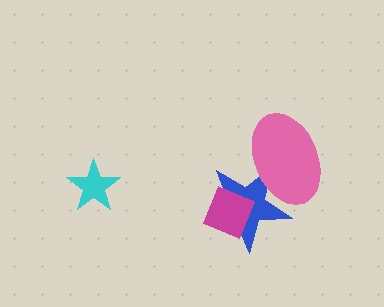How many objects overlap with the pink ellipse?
1 object overlaps with the pink ellipse.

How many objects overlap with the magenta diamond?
1 object overlaps with the magenta diamond.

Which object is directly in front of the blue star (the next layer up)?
The pink ellipse is directly in front of the blue star.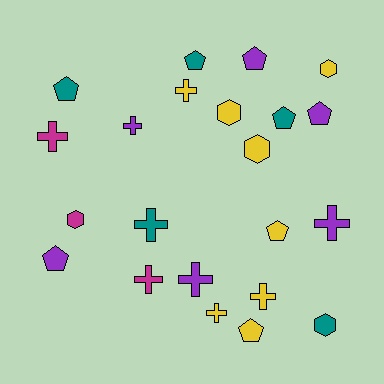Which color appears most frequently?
Yellow, with 8 objects.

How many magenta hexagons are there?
There is 1 magenta hexagon.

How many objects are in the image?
There are 22 objects.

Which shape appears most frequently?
Cross, with 9 objects.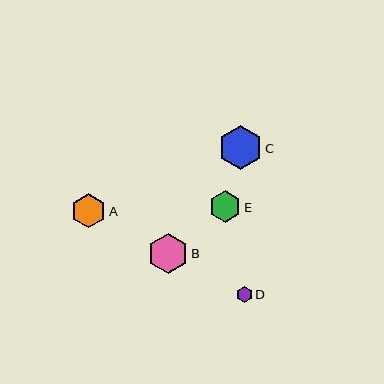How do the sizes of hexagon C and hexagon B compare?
Hexagon C and hexagon B are approximately the same size.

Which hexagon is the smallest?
Hexagon D is the smallest with a size of approximately 16 pixels.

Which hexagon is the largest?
Hexagon C is the largest with a size of approximately 44 pixels.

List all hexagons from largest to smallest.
From largest to smallest: C, B, A, E, D.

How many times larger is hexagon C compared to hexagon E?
Hexagon C is approximately 1.4 times the size of hexagon E.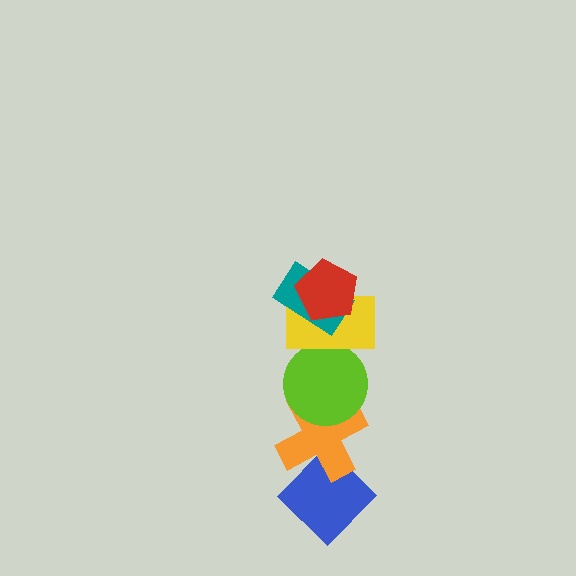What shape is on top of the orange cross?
The lime circle is on top of the orange cross.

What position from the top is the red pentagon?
The red pentagon is 1st from the top.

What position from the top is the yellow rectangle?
The yellow rectangle is 3rd from the top.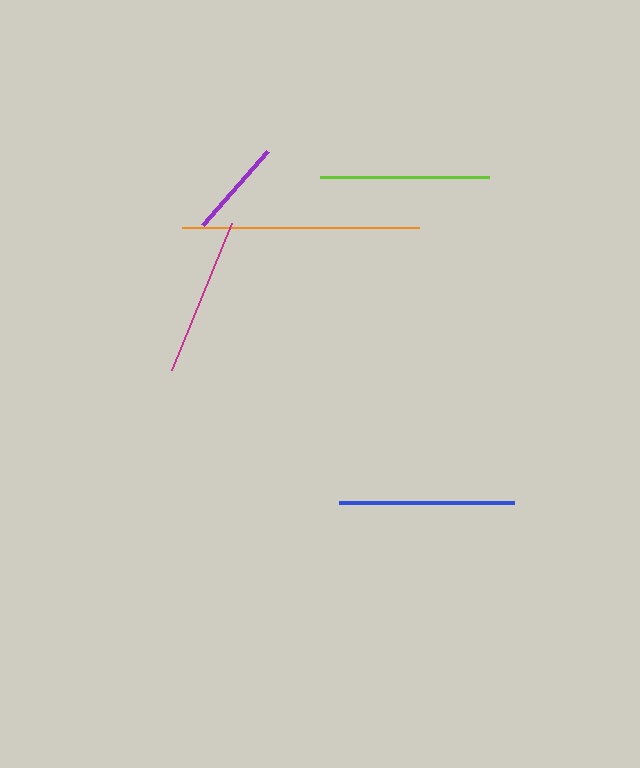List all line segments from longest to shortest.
From longest to shortest: orange, blue, lime, magenta, purple.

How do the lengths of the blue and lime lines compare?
The blue and lime lines are approximately the same length.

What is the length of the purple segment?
The purple segment is approximately 98 pixels long.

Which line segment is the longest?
The orange line is the longest at approximately 237 pixels.